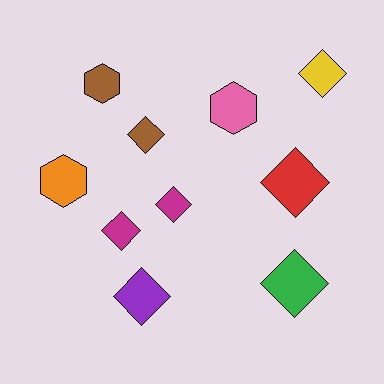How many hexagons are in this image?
There are 3 hexagons.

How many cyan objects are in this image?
There are no cyan objects.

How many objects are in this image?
There are 10 objects.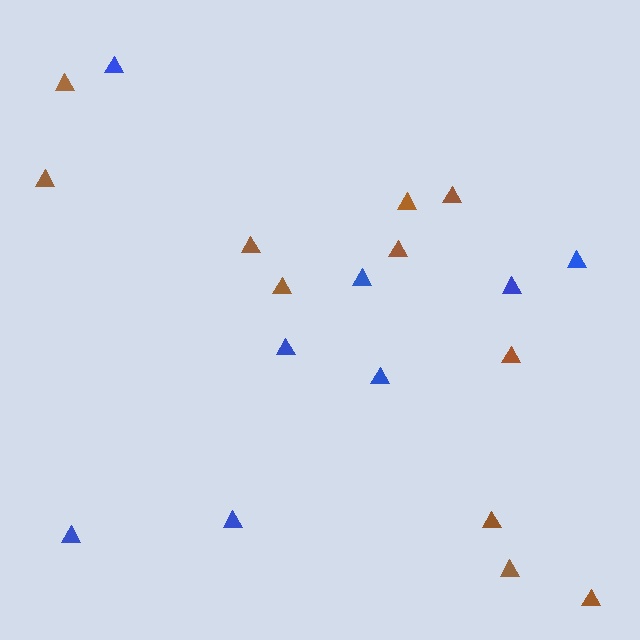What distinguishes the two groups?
There are 2 groups: one group of blue triangles (8) and one group of brown triangles (11).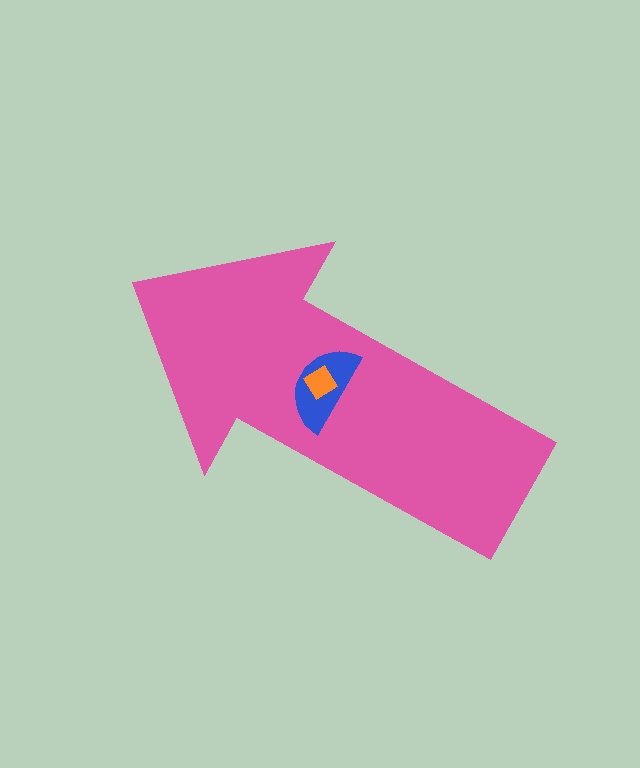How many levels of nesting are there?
3.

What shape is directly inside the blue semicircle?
The orange diamond.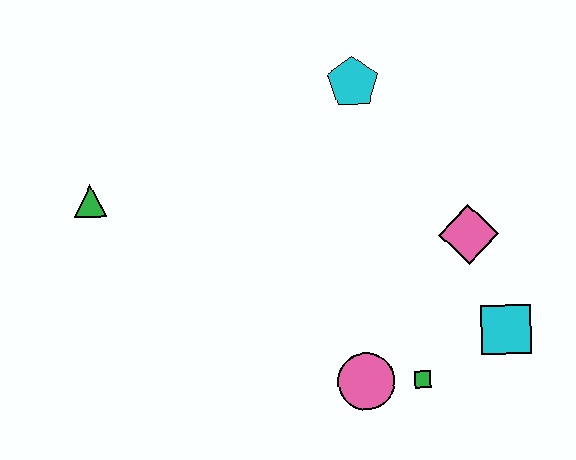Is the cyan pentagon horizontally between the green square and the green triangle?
Yes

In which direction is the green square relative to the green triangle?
The green square is to the right of the green triangle.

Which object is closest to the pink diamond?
The cyan square is closest to the pink diamond.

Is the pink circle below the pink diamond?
Yes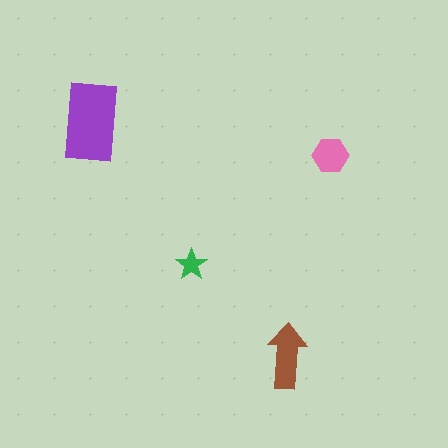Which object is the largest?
The purple rectangle.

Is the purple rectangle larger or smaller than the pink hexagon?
Larger.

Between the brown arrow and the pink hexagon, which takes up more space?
The brown arrow.